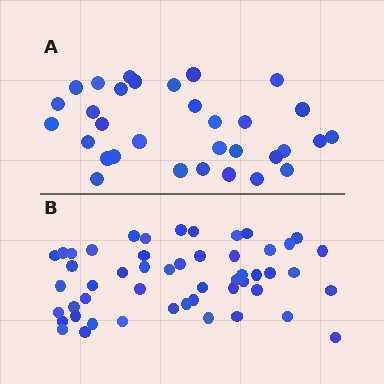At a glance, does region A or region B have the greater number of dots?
Region B (the bottom region) has more dots.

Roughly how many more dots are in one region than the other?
Region B has approximately 20 more dots than region A.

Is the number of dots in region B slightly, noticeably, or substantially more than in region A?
Region B has substantially more. The ratio is roughly 1.6 to 1.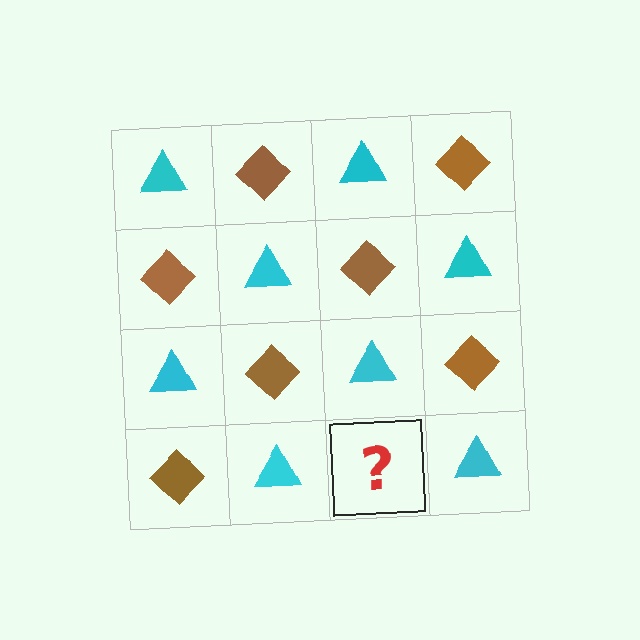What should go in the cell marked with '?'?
The missing cell should contain a brown diamond.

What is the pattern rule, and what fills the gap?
The rule is that it alternates cyan triangle and brown diamond in a checkerboard pattern. The gap should be filled with a brown diamond.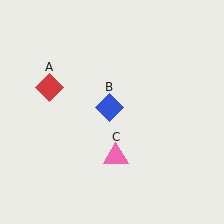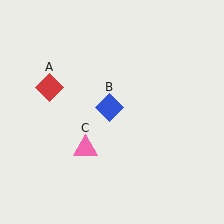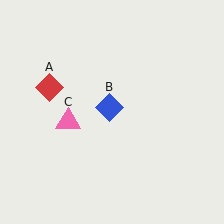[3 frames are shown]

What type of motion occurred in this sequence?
The pink triangle (object C) rotated clockwise around the center of the scene.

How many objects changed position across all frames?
1 object changed position: pink triangle (object C).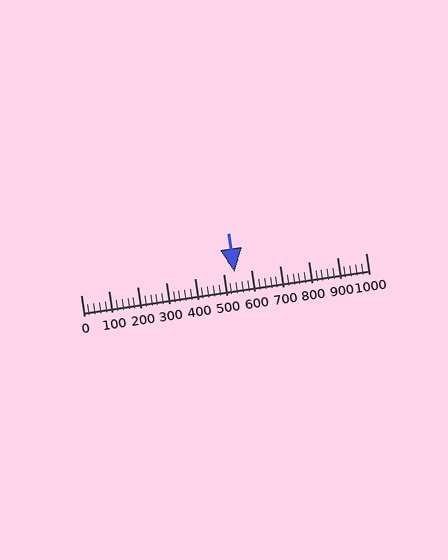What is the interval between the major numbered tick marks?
The major tick marks are spaced 100 units apart.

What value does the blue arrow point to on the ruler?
The blue arrow points to approximately 540.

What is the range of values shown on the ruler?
The ruler shows values from 0 to 1000.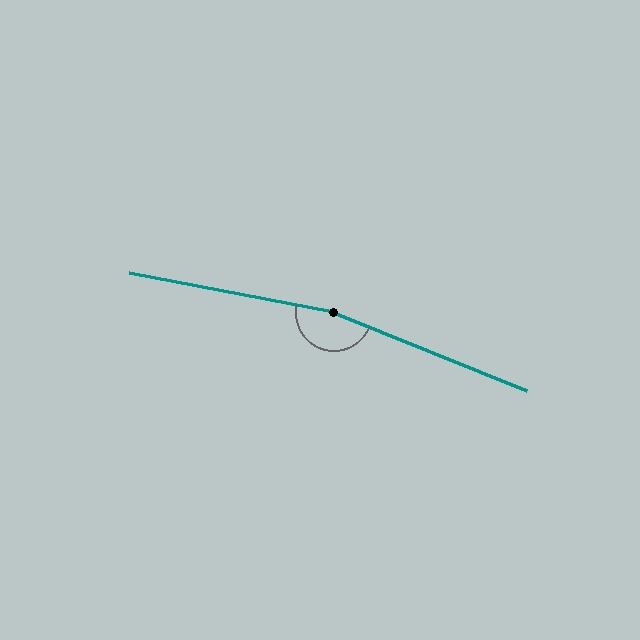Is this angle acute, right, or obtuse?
It is obtuse.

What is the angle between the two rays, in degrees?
Approximately 169 degrees.